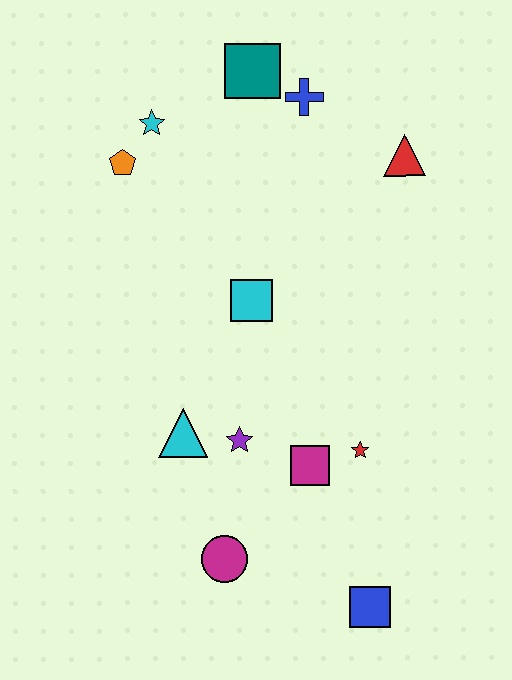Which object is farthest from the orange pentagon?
The blue square is farthest from the orange pentagon.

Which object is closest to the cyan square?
The purple star is closest to the cyan square.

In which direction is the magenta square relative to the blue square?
The magenta square is above the blue square.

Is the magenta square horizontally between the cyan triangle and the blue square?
Yes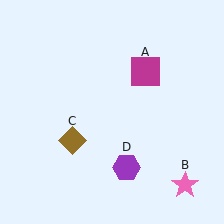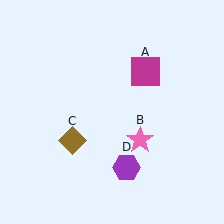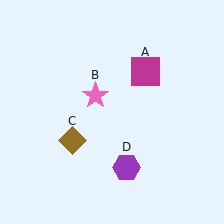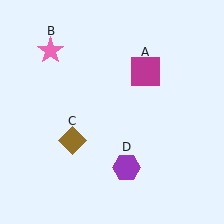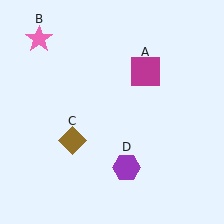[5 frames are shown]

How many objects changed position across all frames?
1 object changed position: pink star (object B).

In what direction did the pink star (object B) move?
The pink star (object B) moved up and to the left.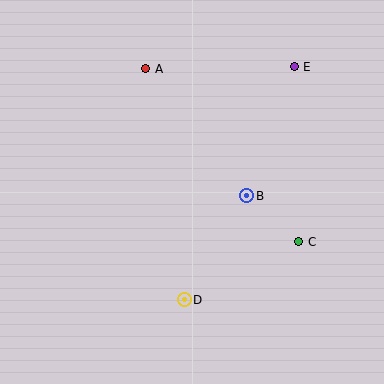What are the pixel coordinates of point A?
Point A is at (146, 69).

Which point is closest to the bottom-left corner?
Point D is closest to the bottom-left corner.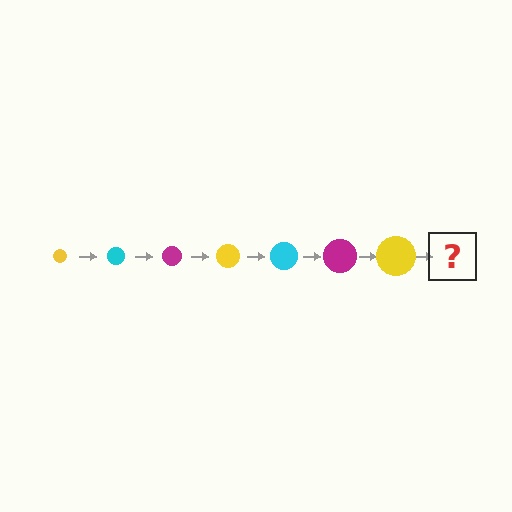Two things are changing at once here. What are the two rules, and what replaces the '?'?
The two rules are that the circle grows larger each step and the color cycles through yellow, cyan, and magenta. The '?' should be a cyan circle, larger than the previous one.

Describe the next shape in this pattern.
It should be a cyan circle, larger than the previous one.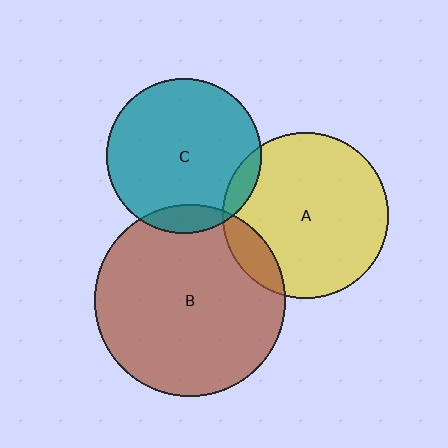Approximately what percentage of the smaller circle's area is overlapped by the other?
Approximately 10%.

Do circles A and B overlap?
Yes.